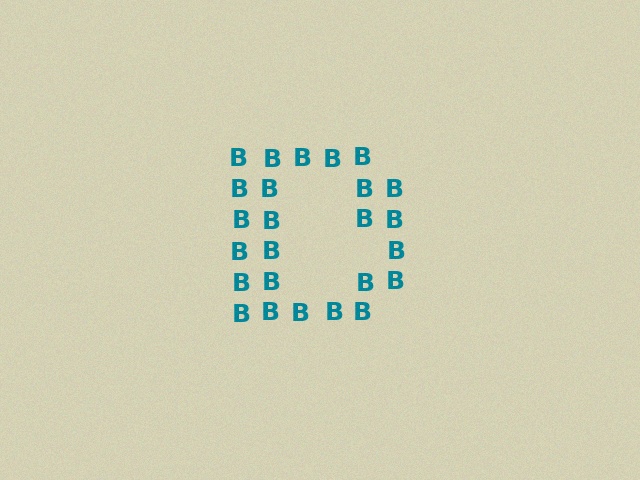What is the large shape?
The large shape is the letter D.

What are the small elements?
The small elements are letter B's.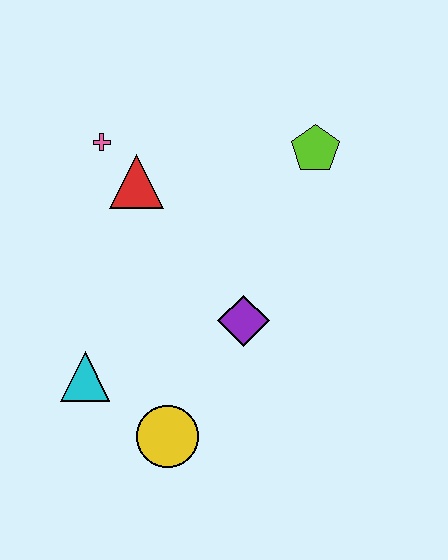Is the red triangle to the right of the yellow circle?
No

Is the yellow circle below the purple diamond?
Yes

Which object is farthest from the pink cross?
The yellow circle is farthest from the pink cross.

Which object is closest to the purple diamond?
The yellow circle is closest to the purple diamond.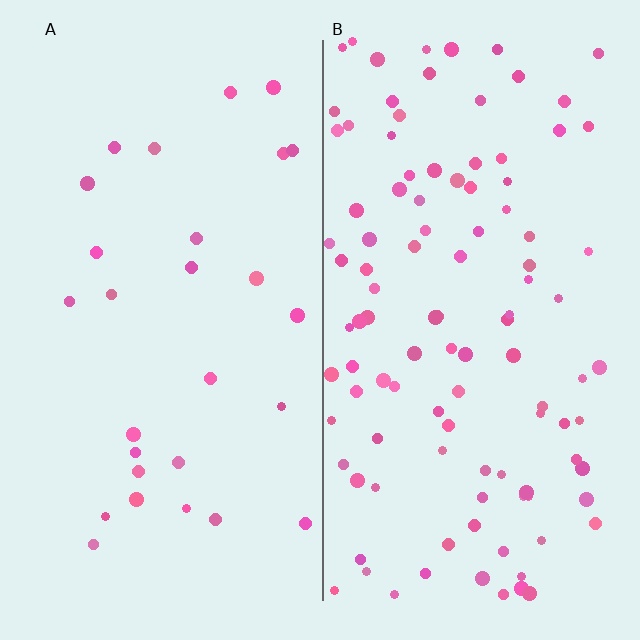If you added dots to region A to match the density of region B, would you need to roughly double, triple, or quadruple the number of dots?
Approximately quadruple.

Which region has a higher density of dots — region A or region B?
B (the right).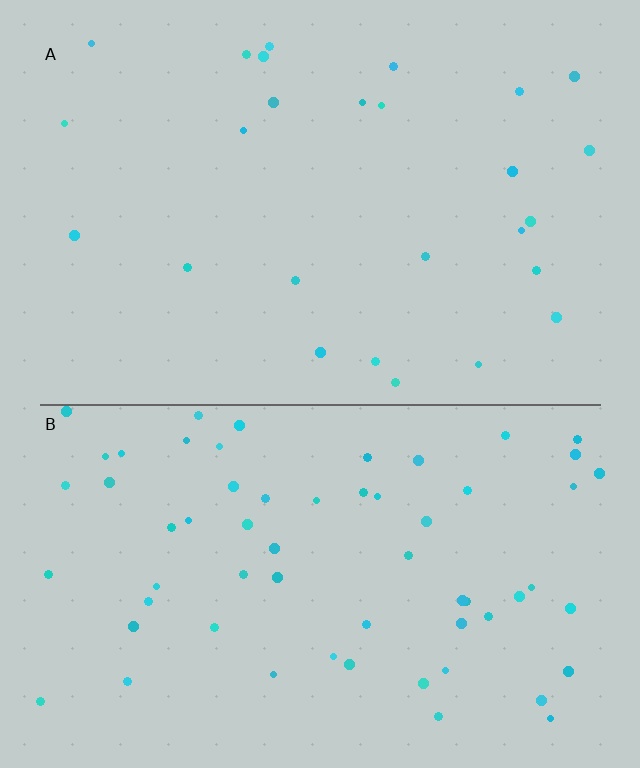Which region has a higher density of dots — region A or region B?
B (the bottom).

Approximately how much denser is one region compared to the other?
Approximately 2.3× — region B over region A.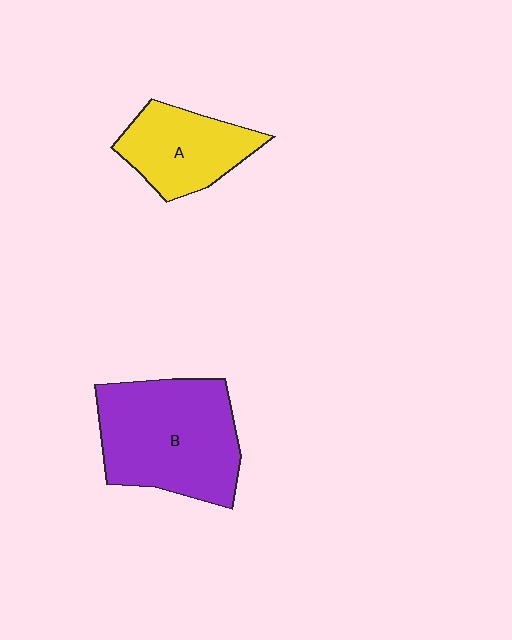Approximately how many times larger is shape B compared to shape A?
Approximately 1.7 times.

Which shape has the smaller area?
Shape A (yellow).